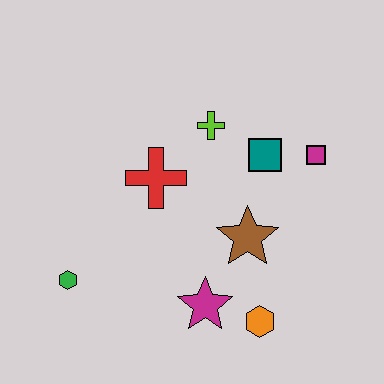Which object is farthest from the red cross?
The orange hexagon is farthest from the red cross.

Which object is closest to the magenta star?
The orange hexagon is closest to the magenta star.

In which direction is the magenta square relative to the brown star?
The magenta square is above the brown star.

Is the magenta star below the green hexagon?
Yes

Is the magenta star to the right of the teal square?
No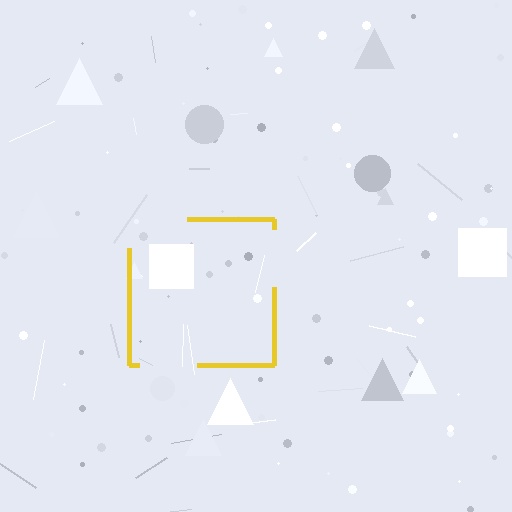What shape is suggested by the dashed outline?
The dashed outline suggests a square.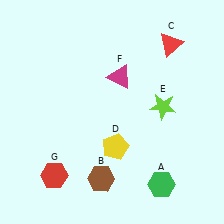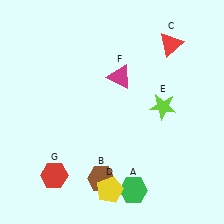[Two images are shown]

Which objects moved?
The objects that moved are: the green hexagon (A), the yellow pentagon (D).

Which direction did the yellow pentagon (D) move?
The yellow pentagon (D) moved down.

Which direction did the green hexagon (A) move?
The green hexagon (A) moved left.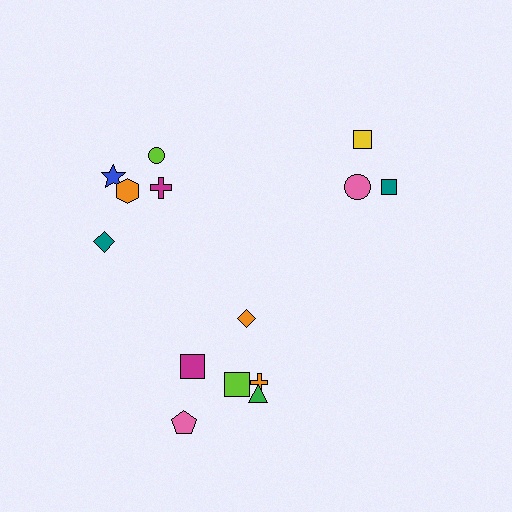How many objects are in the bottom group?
There are 6 objects.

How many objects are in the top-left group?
There are 5 objects.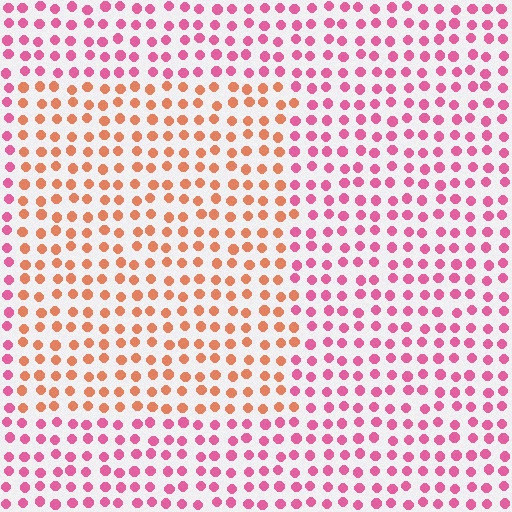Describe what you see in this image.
The image is filled with small pink elements in a uniform arrangement. A rectangle-shaped region is visible where the elements are tinted to a slightly different hue, forming a subtle color boundary.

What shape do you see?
I see a rectangle.